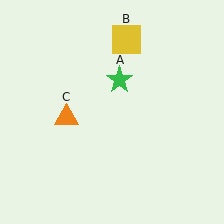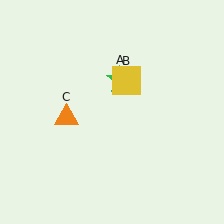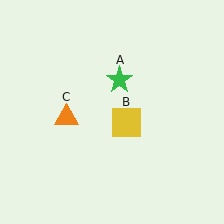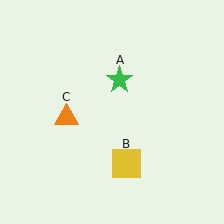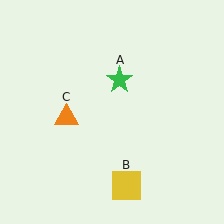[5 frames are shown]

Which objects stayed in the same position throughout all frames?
Green star (object A) and orange triangle (object C) remained stationary.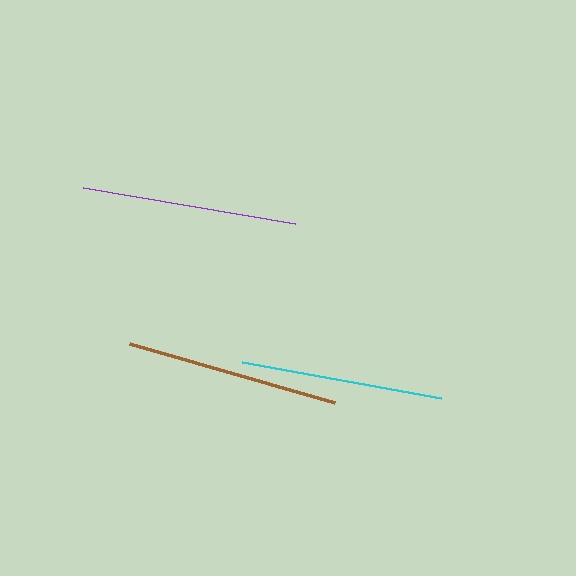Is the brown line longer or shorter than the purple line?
The purple line is longer than the brown line.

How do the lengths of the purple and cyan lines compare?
The purple and cyan lines are approximately the same length.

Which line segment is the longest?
The purple line is the longest at approximately 215 pixels.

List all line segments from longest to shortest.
From longest to shortest: purple, brown, cyan.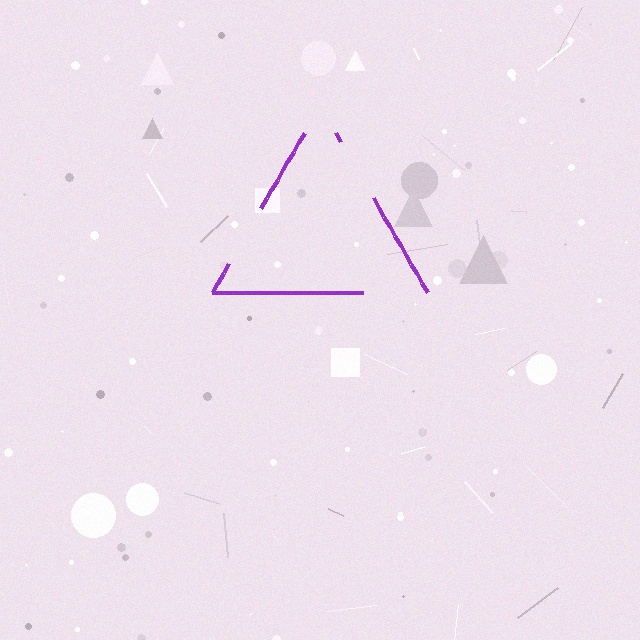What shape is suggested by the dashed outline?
The dashed outline suggests a triangle.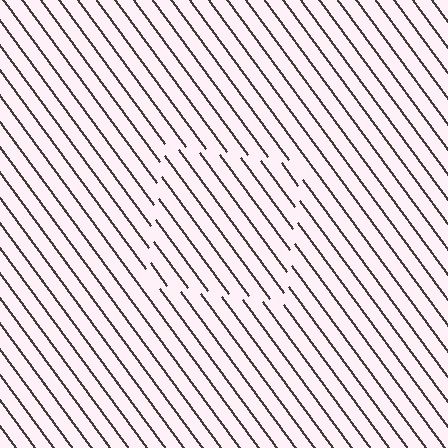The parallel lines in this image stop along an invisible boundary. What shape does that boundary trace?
An illusory square. The interior of the shape contains the same grating, shifted by half a period — the contour is defined by the phase discontinuity where line-ends from the inner and outer gratings abut.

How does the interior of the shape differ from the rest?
The interior of the shape contains the same grating, shifted by half a period — the contour is defined by the phase discontinuity where line-ends from the inner and outer gratings abut.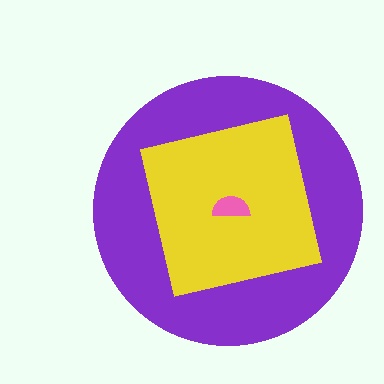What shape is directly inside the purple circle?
The yellow square.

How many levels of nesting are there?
3.